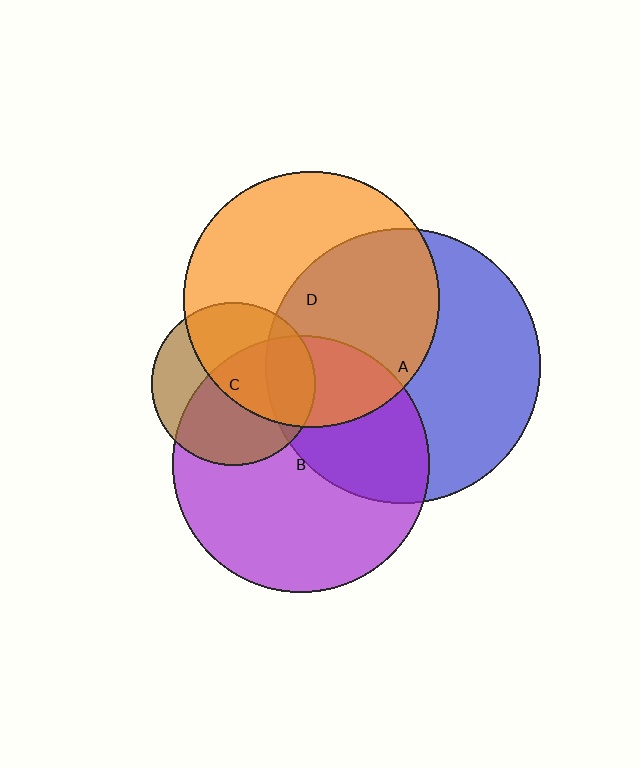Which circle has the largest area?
Circle A (blue).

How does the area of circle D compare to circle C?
Approximately 2.4 times.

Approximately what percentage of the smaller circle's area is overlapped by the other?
Approximately 20%.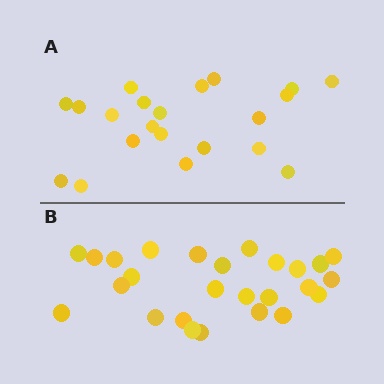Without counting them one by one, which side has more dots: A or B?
Region B (the bottom region) has more dots.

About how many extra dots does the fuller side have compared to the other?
Region B has about 5 more dots than region A.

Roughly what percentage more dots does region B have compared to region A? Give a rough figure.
About 25% more.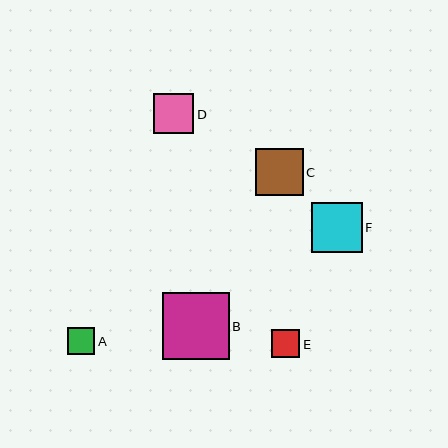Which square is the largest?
Square B is the largest with a size of approximately 66 pixels.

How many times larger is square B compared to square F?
Square B is approximately 1.3 times the size of square F.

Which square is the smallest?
Square A is the smallest with a size of approximately 28 pixels.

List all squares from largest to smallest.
From largest to smallest: B, F, C, D, E, A.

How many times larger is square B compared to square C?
Square B is approximately 1.4 times the size of square C.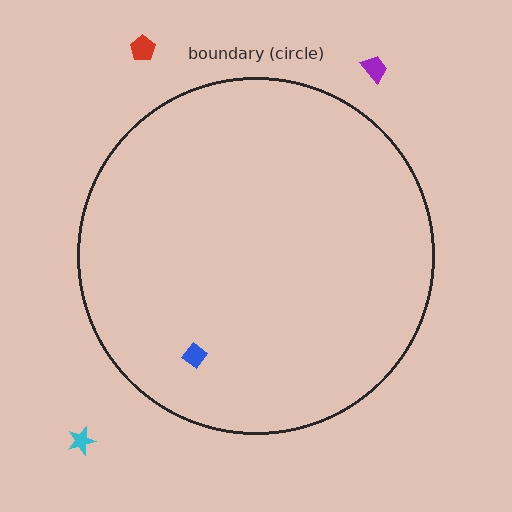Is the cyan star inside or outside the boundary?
Outside.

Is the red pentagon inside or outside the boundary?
Outside.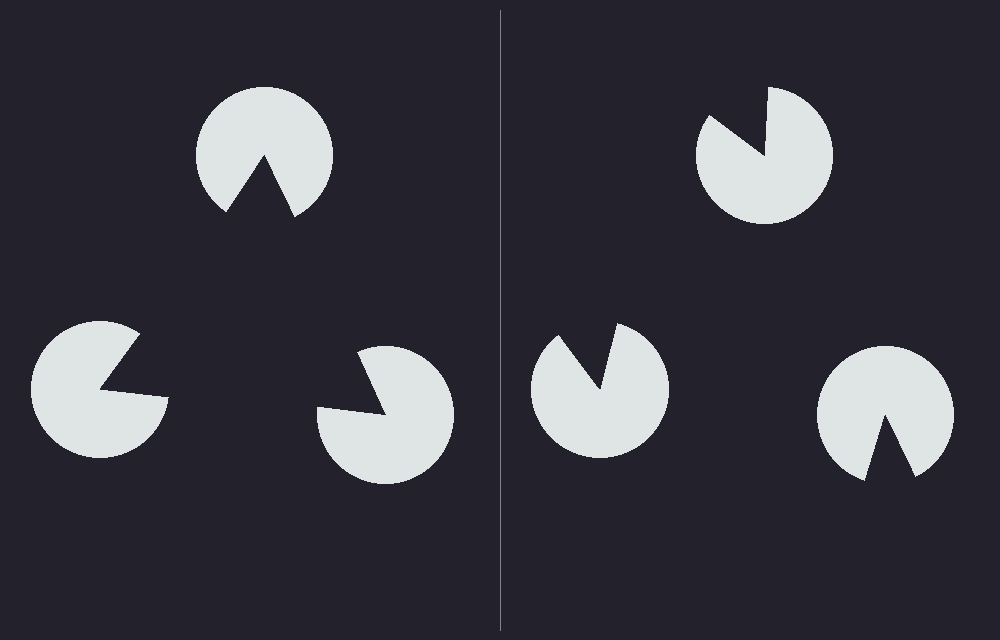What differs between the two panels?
The pac-man discs are positioned identically on both sides; only the wedge orientations differ. On the left they align to a triangle; on the right they are misaligned.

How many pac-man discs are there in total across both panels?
6 — 3 on each side.